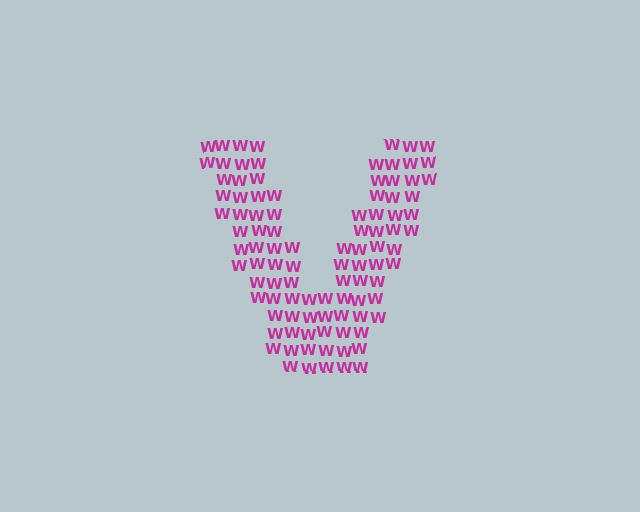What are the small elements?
The small elements are letter W's.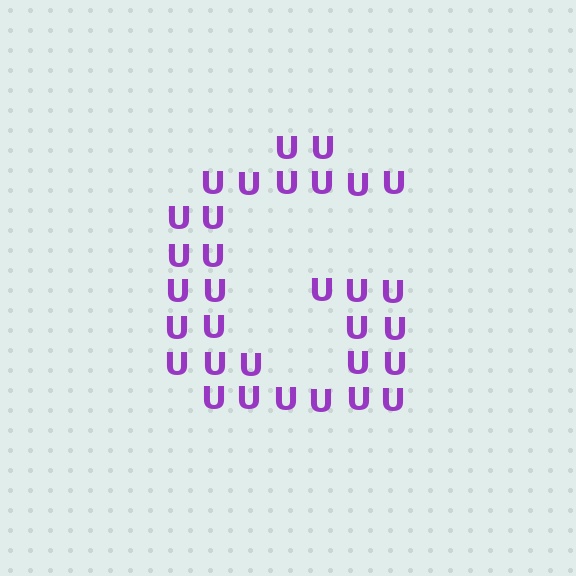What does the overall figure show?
The overall figure shows the letter G.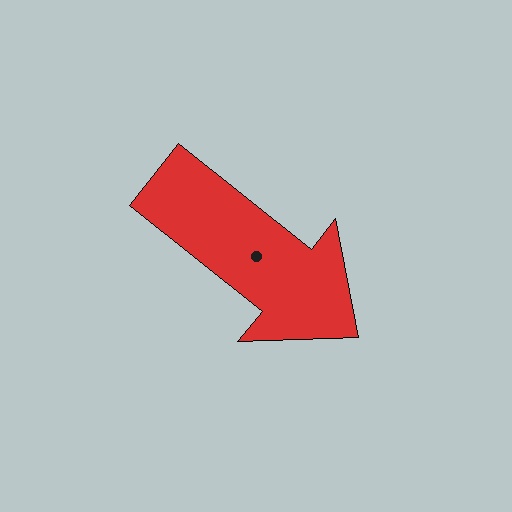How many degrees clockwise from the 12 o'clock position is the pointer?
Approximately 128 degrees.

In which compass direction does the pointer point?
Southeast.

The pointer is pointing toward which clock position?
Roughly 4 o'clock.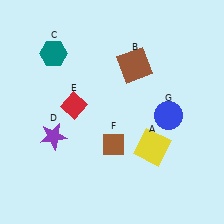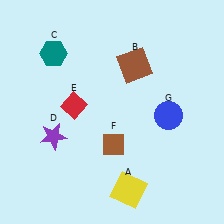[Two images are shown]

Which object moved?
The yellow square (A) moved down.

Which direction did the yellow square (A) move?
The yellow square (A) moved down.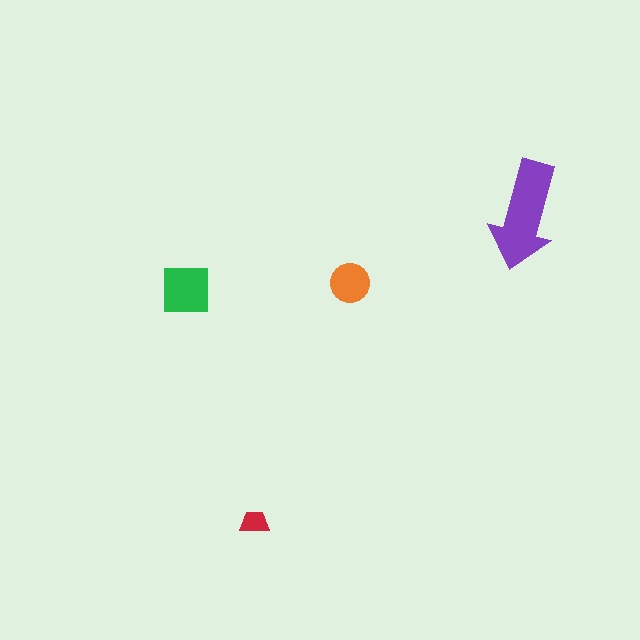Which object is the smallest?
The red trapezoid.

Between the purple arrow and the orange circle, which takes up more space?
The purple arrow.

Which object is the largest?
The purple arrow.